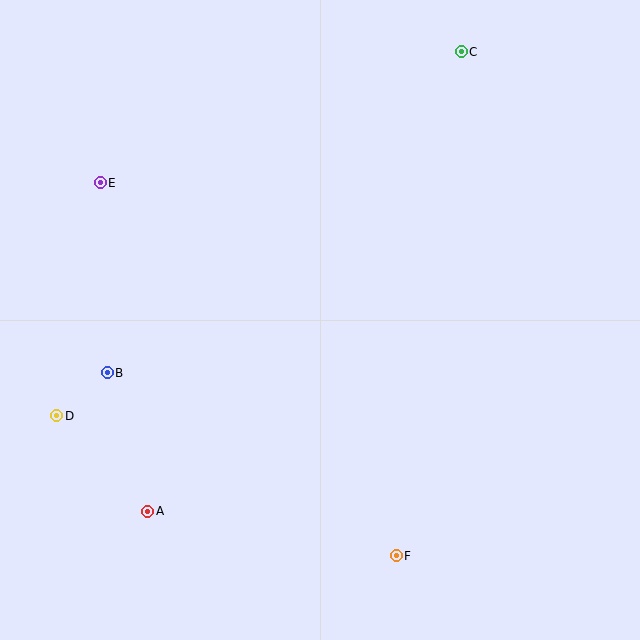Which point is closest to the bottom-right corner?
Point F is closest to the bottom-right corner.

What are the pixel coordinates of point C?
Point C is at (461, 52).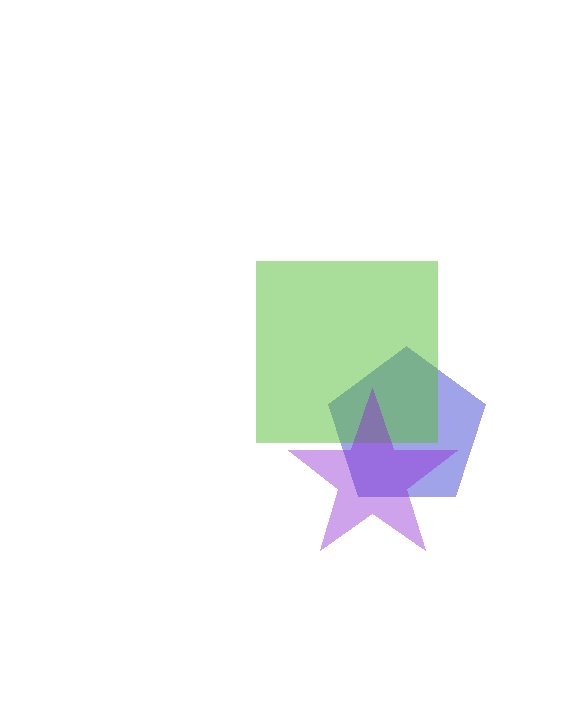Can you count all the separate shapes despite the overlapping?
Yes, there are 3 separate shapes.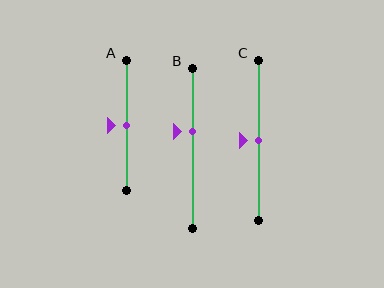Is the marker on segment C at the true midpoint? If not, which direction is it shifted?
Yes, the marker on segment C is at the true midpoint.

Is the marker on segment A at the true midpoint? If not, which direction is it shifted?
Yes, the marker on segment A is at the true midpoint.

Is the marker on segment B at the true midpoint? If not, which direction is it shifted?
No, the marker on segment B is shifted upward by about 10% of the segment length.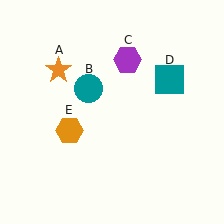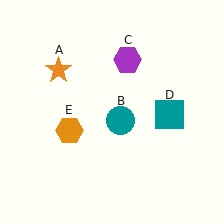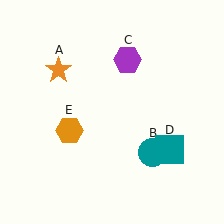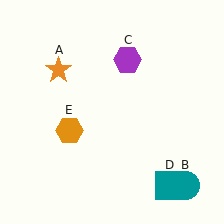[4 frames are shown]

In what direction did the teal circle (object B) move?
The teal circle (object B) moved down and to the right.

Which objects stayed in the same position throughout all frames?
Orange star (object A) and purple hexagon (object C) and orange hexagon (object E) remained stationary.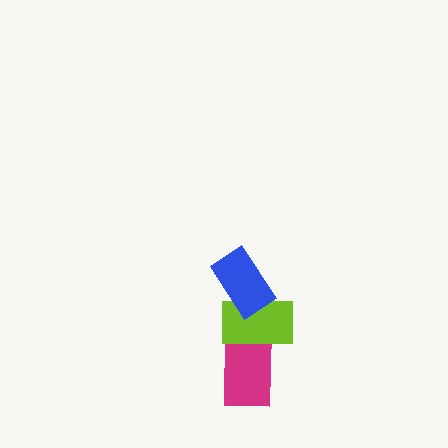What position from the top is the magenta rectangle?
The magenta rectangle is 3rd from the top.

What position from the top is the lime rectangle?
The lime rectangle is 2nd from the top.